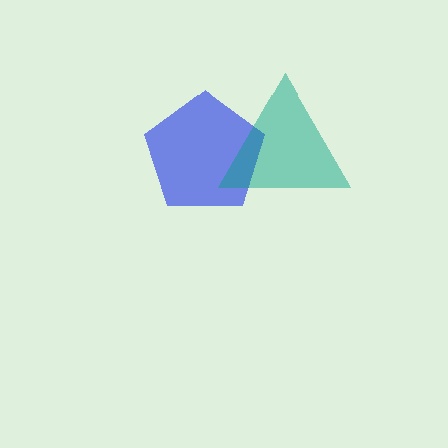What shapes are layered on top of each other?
The layered shapes are: a blue pentagon, a teal triangle.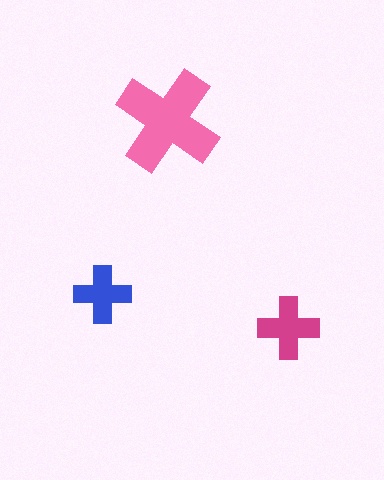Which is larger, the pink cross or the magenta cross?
The pink one.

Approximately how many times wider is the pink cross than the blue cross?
About 2 times wider.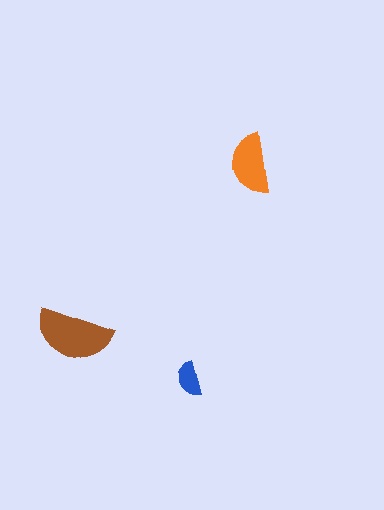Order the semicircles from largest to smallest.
the brown one, the orange one, the blue one.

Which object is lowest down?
The blue semicircle is bottommost.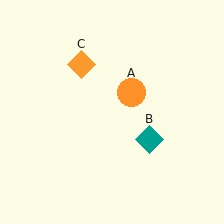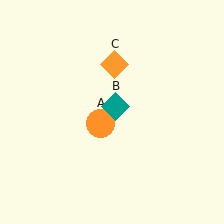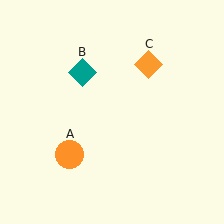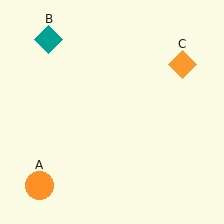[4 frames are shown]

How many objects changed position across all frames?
3 objects changed position: orange circle (object A), teal diamond (object B), orange diamond (object C).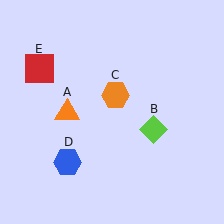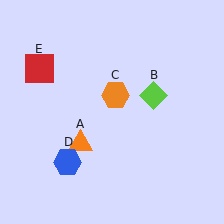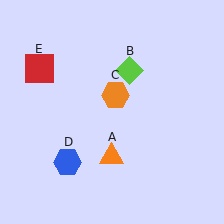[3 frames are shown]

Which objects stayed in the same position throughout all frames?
Orange hexagon (object C) and blue hexagon (object D) and red square (object E) remained stationary.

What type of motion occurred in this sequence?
The orange triangle (object A), lime diamond (object B) rotated counterclockwise around the center of the scene.